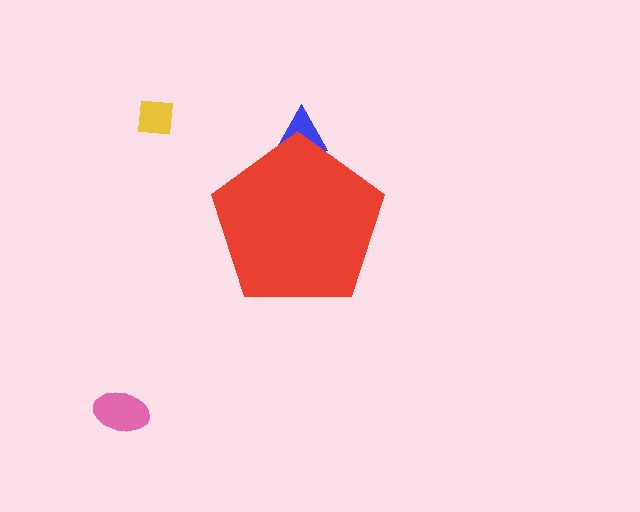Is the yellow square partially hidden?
No, the yellow square is fully visible.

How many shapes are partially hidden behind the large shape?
1 shape is partially hidden.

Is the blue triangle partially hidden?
Yes, the blue triangle is partially hidden behind the red pentagon.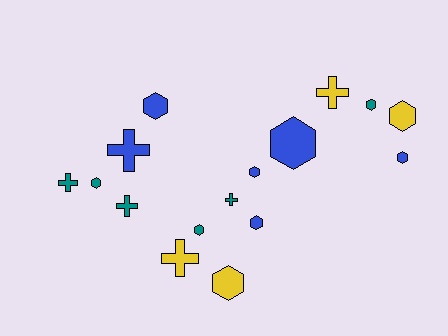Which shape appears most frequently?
Hexagon, with 10 objects.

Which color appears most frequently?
Blue, with 6 objects.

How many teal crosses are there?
There are 3 teal crosses.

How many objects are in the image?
There are 16 objects.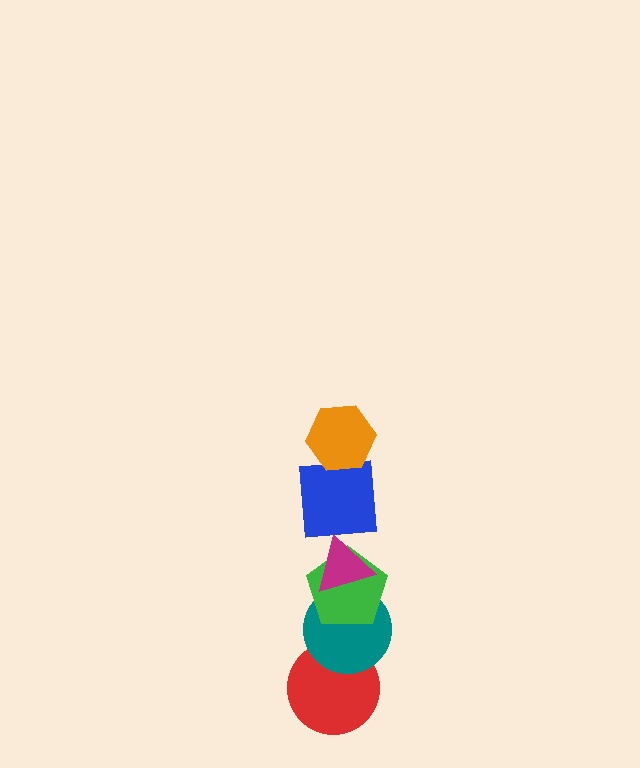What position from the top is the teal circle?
The teal circle is 5th from the top.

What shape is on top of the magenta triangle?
The blue square is on top of the magenta triangle.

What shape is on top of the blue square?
The orange hexagon is on top of the blue square.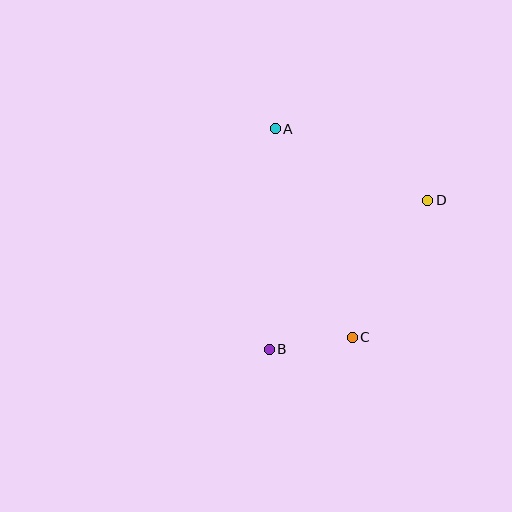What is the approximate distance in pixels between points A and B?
The distance between A and B is approximately 220 pixels.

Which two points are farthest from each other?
Points A and C are farthest from each other.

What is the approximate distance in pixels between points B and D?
The distance between B and D is approximately 217 pixels.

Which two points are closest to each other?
Points B and C are closest to each other.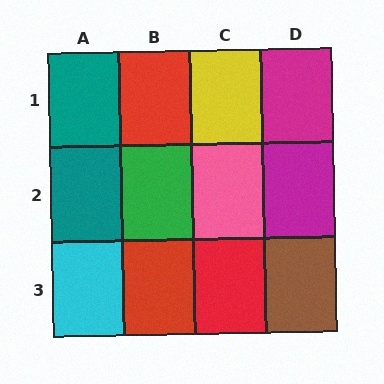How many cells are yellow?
1 cell is yellow.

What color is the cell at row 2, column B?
Green.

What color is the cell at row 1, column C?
Yellow.